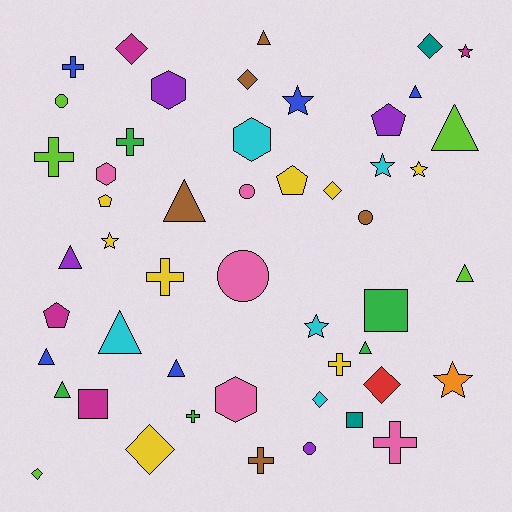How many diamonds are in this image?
There are 8 diamonds.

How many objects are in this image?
There are 50 objects.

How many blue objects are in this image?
There are 5 blue objects.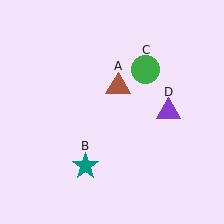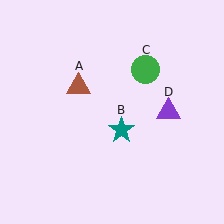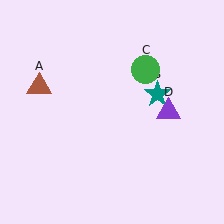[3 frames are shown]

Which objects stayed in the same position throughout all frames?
Green circle (object C) and purple triangle (object D) remained stationary.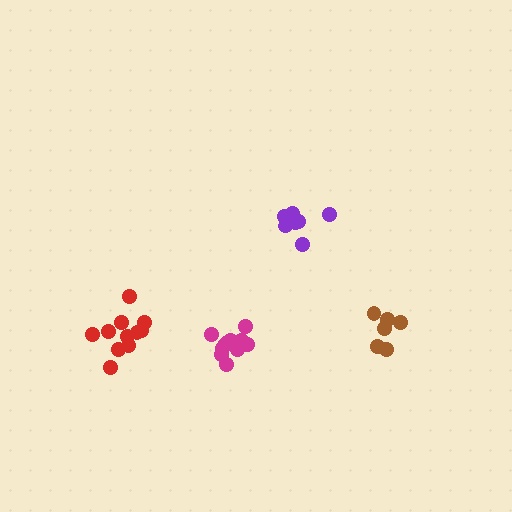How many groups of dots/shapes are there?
There are 4 groups.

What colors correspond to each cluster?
The clusters are colored: red, brown, purple, magenta.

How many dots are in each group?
Group 1: 11 dots, Group 2: 6 dots, Group 3: 8 dots, Group 4: 11 dots (36 total).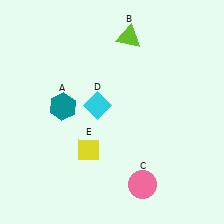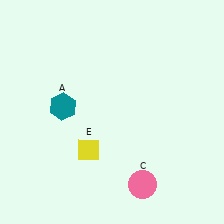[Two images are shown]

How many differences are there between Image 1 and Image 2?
There are 2 differences between the two images.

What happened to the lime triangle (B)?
The lime triangle (B) was removed in Image 2. It was in the top-right area of Image 1.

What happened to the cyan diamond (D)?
The cyan diamond (D) was removed in Image 2. It was in the top-left area of Image 1.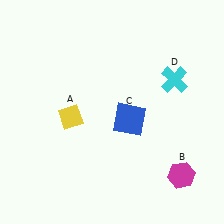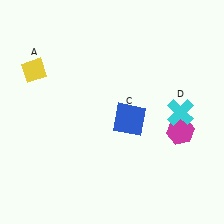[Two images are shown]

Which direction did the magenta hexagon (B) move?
The magenta hexagon (B) moved up.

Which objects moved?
The objects that moved are: the yellow diamond (A), the magenta hexagon (B), the cyan cross (D).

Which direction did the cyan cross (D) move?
The cyan cross (D) moved down.